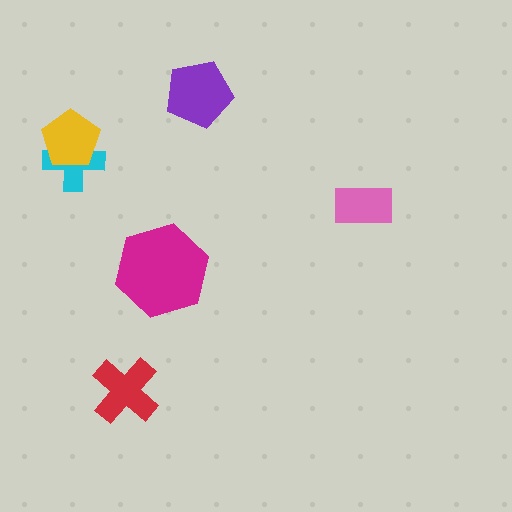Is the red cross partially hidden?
No, no other shape covers it.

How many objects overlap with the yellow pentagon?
1 object overlaps with the yellow pentagon.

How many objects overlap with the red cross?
0 objects overlap with the red cross.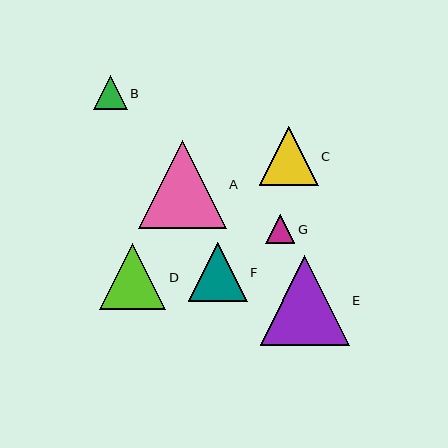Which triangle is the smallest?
Triangle G is the smallest with a size of approximately 30 pixels.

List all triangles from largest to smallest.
From largest to smallest: E, A, D, F, C, B, G.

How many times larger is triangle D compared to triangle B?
Triangle D is approximately 1.9 times the size of triangle B.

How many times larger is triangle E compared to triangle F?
Triangle E is approximately 1.5 times the size of triangle F.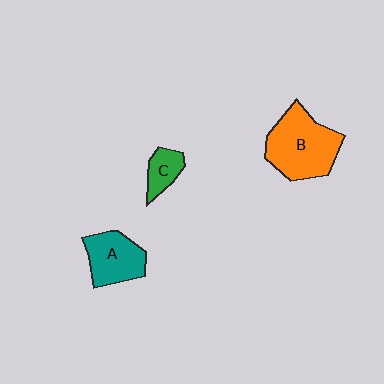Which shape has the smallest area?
Shape C (green).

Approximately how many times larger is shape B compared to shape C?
Approximately 2.9 times.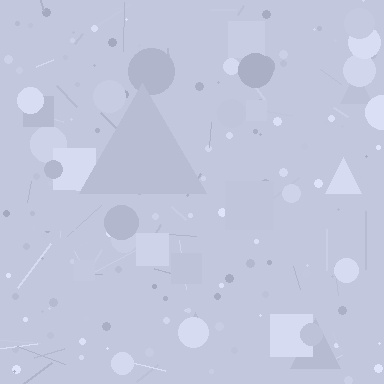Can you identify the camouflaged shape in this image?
The camouflaged shape is a triangle.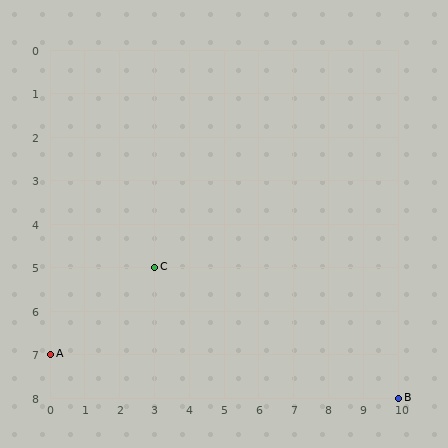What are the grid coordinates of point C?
Point C is at grid coordinates (3, 5).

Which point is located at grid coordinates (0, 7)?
Point A is at (0, 7).